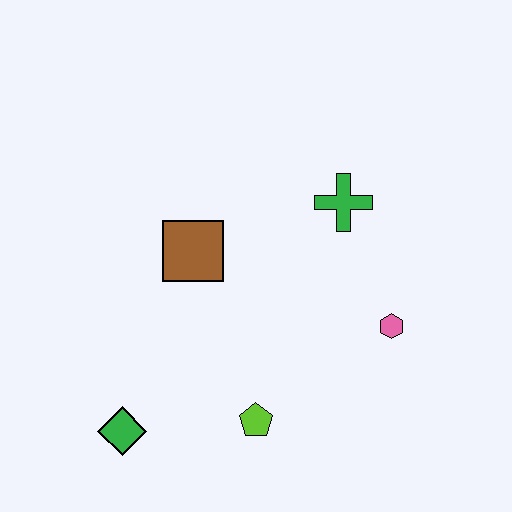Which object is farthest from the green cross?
The green diamond is farthest from the green cross.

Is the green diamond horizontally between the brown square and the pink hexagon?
No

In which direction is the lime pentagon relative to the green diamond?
The lime pentagon is to the right of the green diamond.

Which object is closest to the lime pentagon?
The green diamond is closest to the lime pentagon.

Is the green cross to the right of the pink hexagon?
No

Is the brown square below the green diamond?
No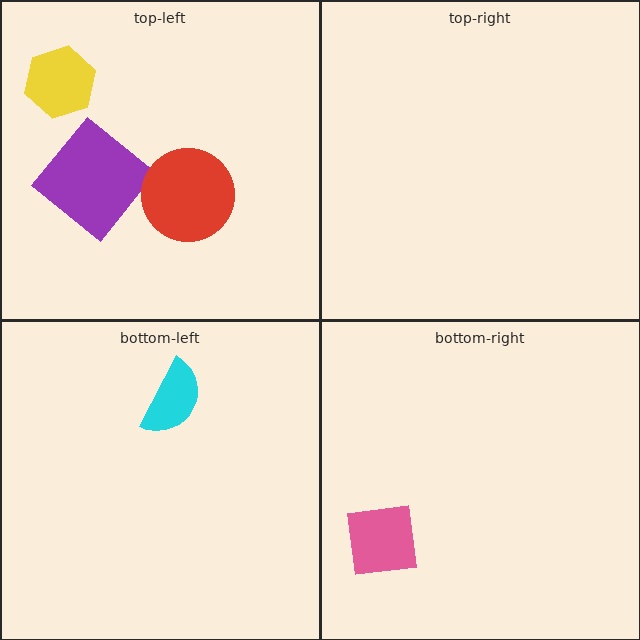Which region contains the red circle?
The top-left region.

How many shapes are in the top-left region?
3.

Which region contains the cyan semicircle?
The bottom-left region.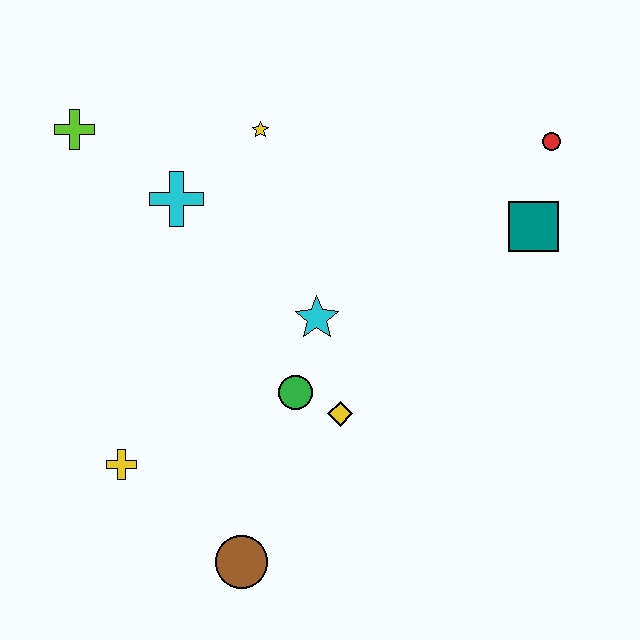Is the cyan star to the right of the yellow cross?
Yes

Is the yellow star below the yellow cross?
No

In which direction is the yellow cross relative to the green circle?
The yellow cross is to the left of the green circle.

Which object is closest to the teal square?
The red circle is closest to the teal square.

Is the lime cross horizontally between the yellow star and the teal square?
No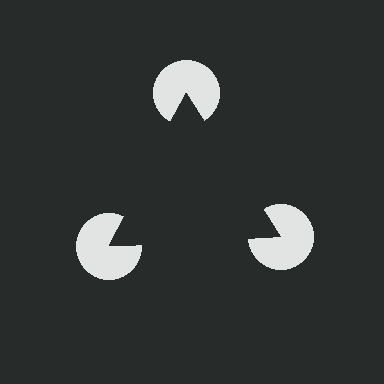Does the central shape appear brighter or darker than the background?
It typically appears slightly darker than the background, even though no actual brightness change is drawn.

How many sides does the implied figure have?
3 sides.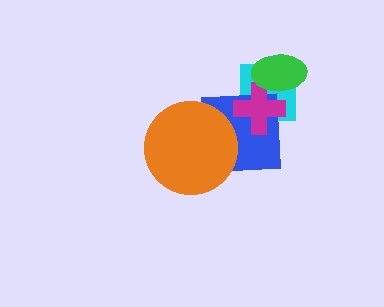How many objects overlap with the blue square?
3 objects overlap with the blue square.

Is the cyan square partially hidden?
Yes, it is partially covered by another shape.